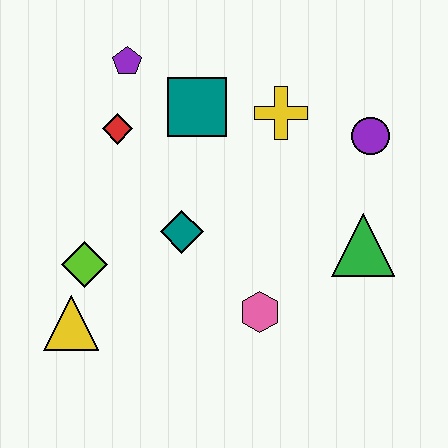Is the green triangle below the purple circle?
Yes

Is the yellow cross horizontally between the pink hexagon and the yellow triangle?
No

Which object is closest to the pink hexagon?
The teal diamond is closest to the pink hexagon.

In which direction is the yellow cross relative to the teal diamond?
The yellow cross is above the teal diamond.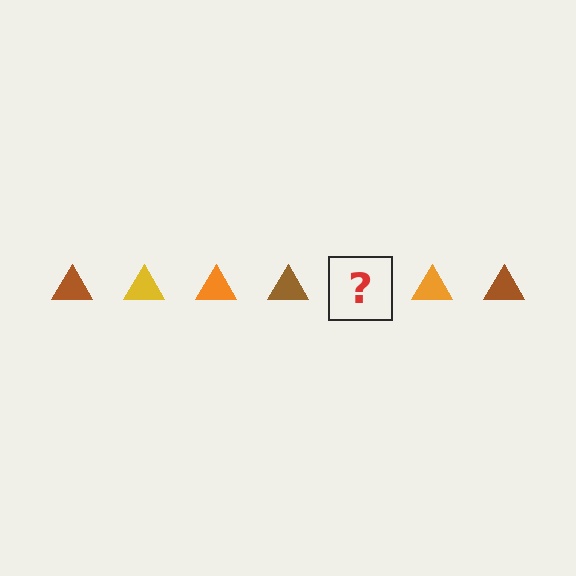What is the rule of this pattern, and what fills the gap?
The rule is that the pattern cycles through brown, yellow, orange triangles. The gap should be filled with a yellow triangle.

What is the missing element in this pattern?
The missing element is a yellow triangle.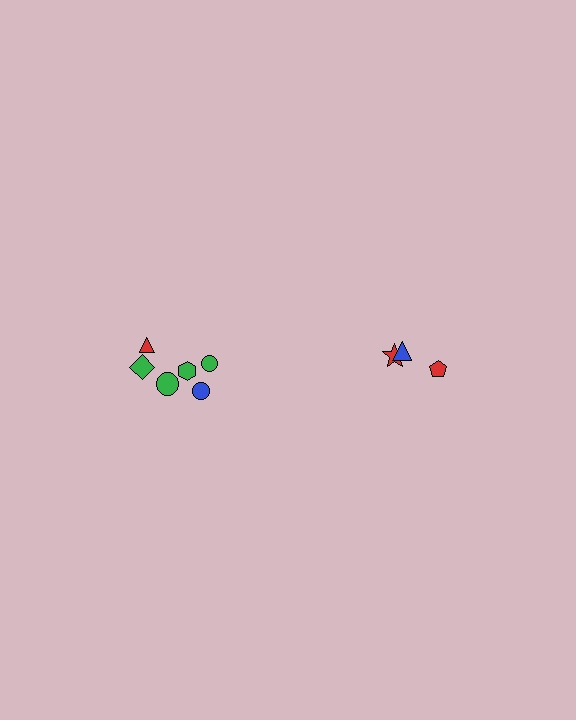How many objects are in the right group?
There are 3 objects.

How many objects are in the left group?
There are 6 objects.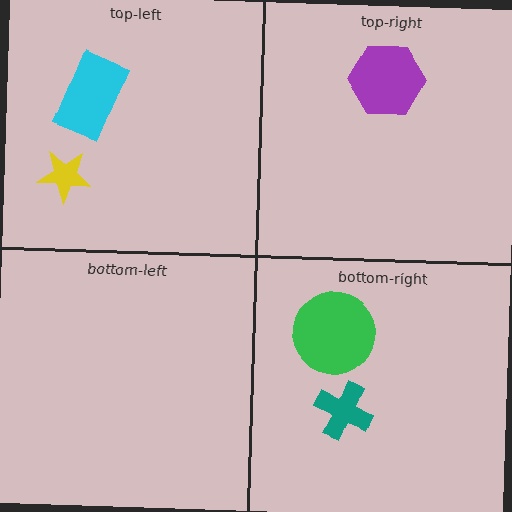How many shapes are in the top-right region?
1.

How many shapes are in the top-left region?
2.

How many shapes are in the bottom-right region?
2.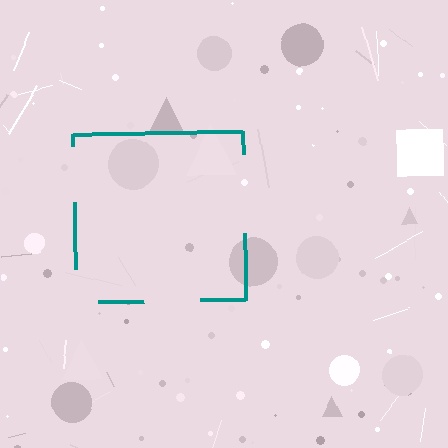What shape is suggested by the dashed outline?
The dashed outline suggests a square.